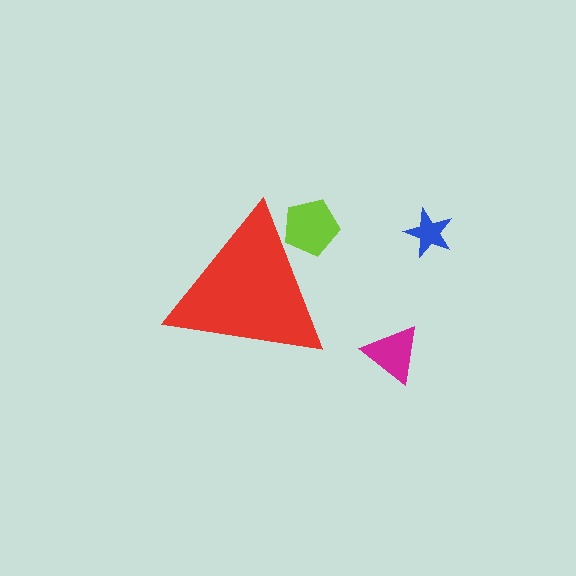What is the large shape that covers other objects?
A red triangle.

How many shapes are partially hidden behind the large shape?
1 shape is partially hidden.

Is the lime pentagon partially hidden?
Yes, the lime pentagon is partially hidden behind the red triangle.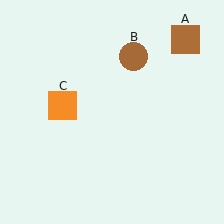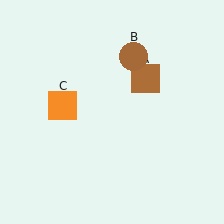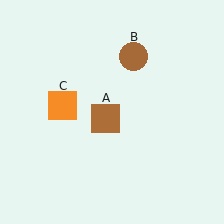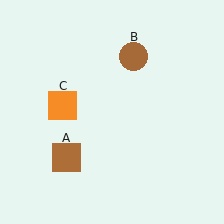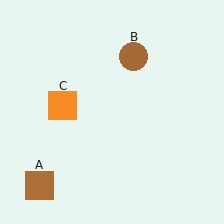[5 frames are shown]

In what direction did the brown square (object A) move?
The brown square (object A) moved down and to the left.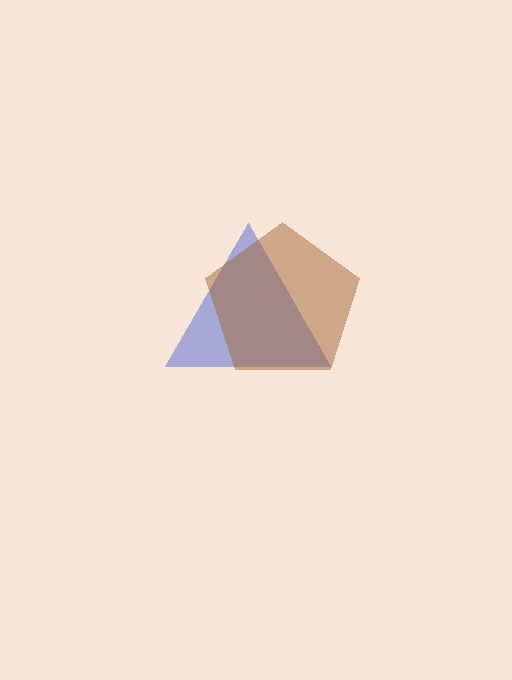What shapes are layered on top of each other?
The layered shapes are: a blue triangle, a brown pentagon.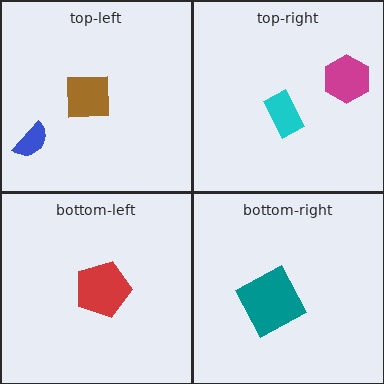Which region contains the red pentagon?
The bottom-left region.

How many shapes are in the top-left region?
2.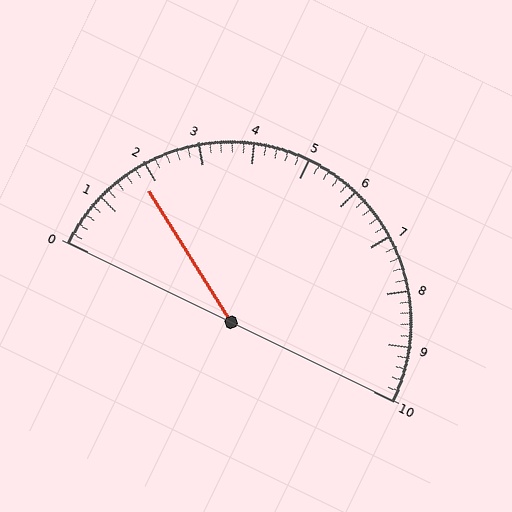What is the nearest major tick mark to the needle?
The nearest major tick mark is 2.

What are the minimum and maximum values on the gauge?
The gauge ranges from 0 to 10.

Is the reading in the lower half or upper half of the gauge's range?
The reading is in the lower half of the range (0 to 10).